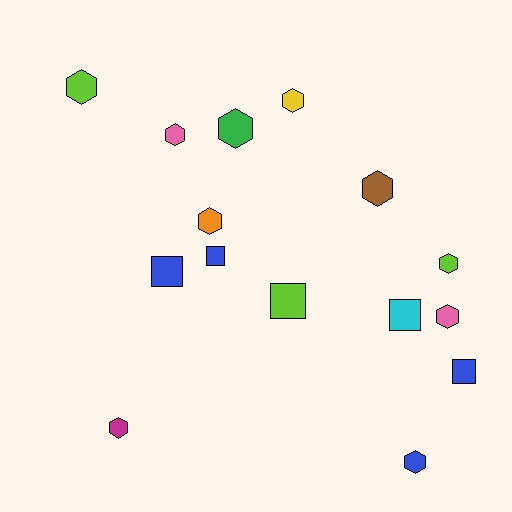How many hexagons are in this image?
There are 10 hexagons.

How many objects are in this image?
There are 15 objects.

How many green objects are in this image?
There is 1 green object.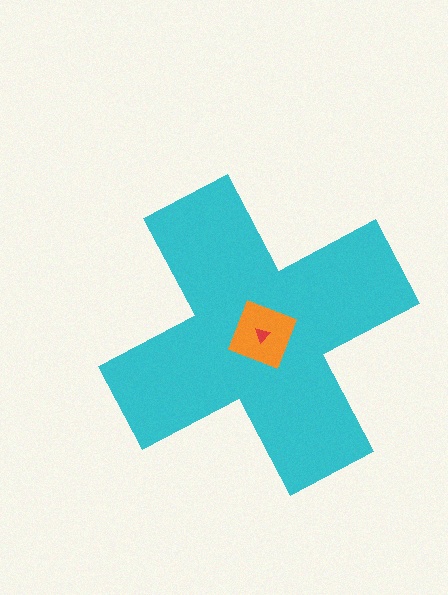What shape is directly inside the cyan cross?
The orange diamond.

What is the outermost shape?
The cyan cross.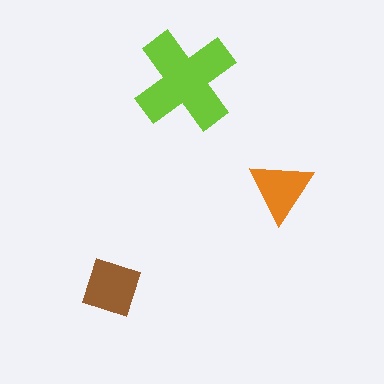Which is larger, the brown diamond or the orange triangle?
The brown diamond.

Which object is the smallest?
The orange triangle.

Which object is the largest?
The lime cross.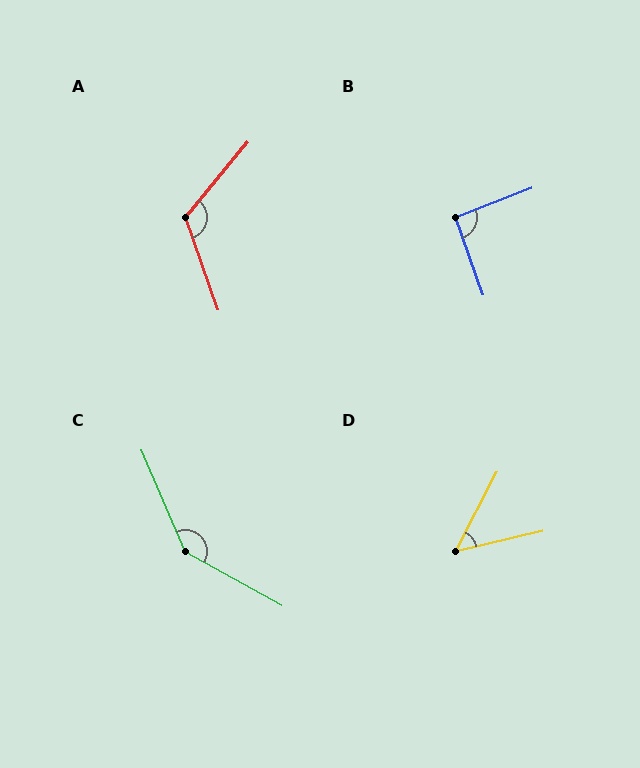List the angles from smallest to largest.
D (50°), B (92°), A (121°), C (142°).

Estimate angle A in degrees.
Approximately 121 degrees.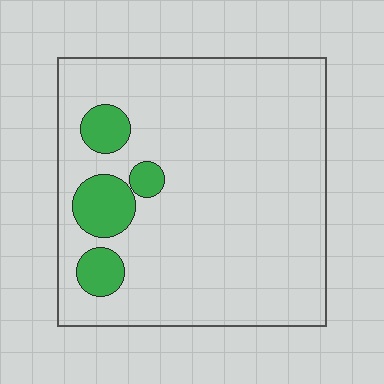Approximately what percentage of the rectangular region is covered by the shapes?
Approximately 10%.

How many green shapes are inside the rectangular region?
4.